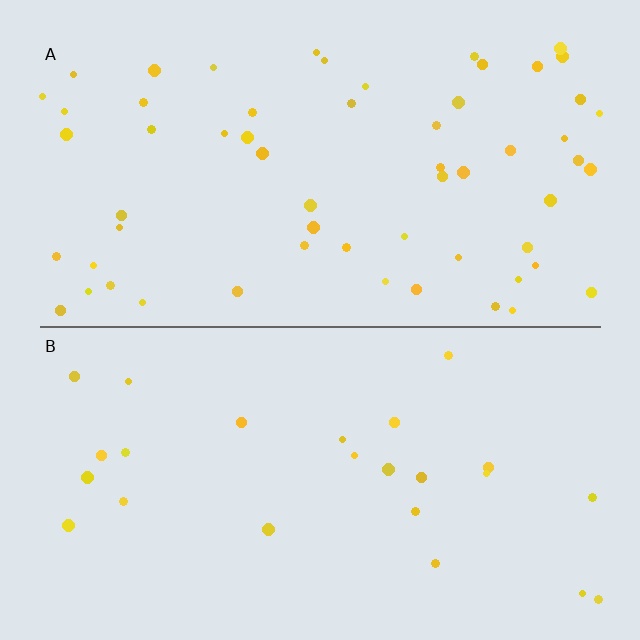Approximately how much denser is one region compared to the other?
Approximately 2.4× — region A over region B.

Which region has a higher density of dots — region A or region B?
A (the top).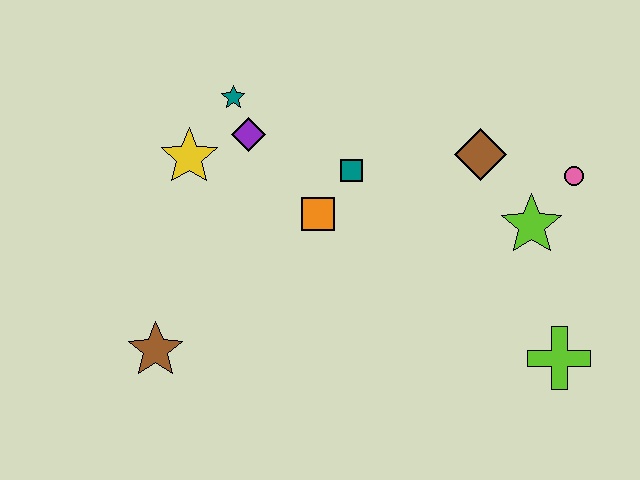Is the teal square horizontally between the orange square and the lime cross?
Yes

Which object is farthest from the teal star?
The lime cross is farthest from the teal star.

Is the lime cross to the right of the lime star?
Yes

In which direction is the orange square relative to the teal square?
The orange square is below the teal square.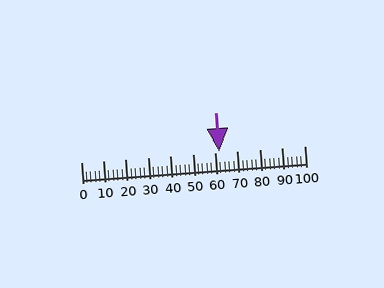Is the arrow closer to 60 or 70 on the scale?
The arrow is closer to 60.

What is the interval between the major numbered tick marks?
The major tick marks are spaced 10 units apart.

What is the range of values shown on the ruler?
The ruler shows values from 0 to 100.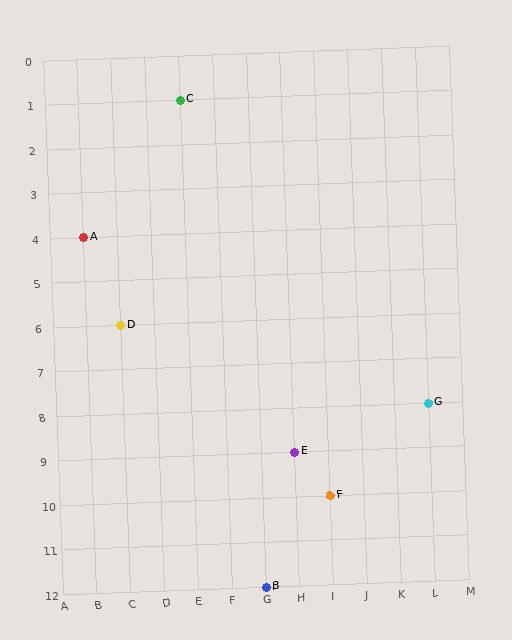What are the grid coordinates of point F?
Point F is at grid coordinates (I, 10).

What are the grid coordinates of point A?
Point A is at grid coordinates (B, 4).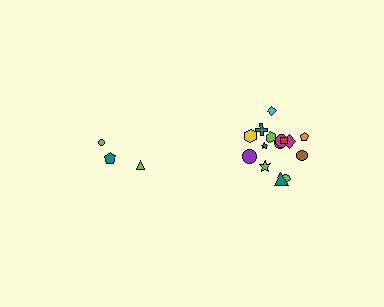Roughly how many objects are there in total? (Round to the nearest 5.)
Roughly 20 objects in total.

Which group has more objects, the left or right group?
The right group.